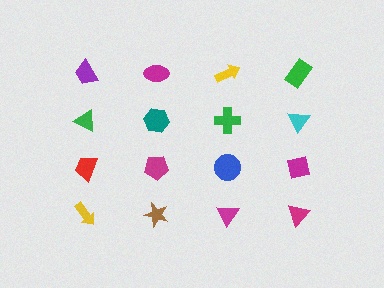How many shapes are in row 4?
4 shapes.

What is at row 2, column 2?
A teal hexagon.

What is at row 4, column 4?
A magenta triangle.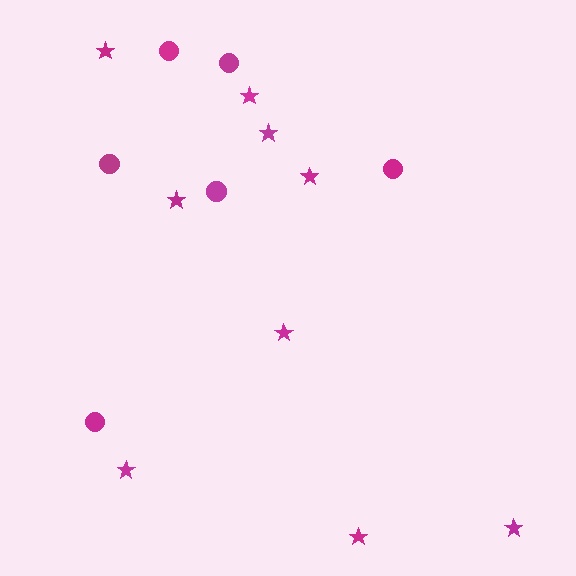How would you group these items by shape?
There are 2 groups: one group of stars (9) and one group of circles (6).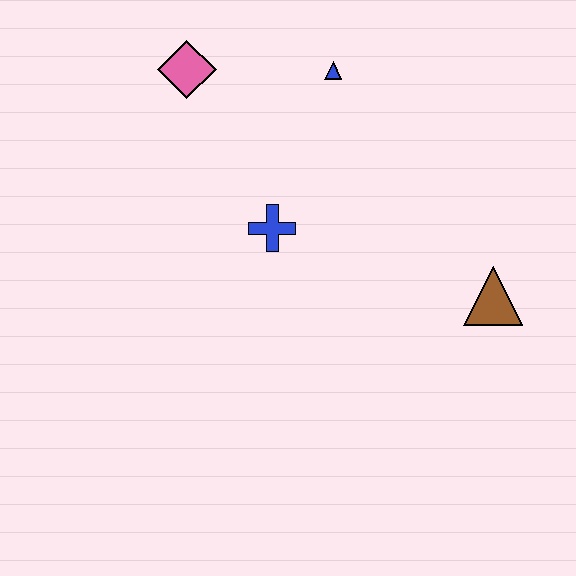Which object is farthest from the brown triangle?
The pink diamond is farthest from the brown triangle.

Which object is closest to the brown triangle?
The blue cross is closest to the brown triangle.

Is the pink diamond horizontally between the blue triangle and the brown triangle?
No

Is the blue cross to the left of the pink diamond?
No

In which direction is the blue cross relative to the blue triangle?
The blue cross is below the blue triangle.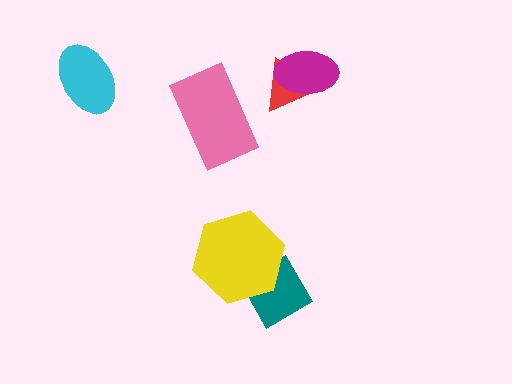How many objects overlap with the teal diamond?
1 object overlaps with the teal diamond.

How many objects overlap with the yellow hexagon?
1 object overlaps with the yellow hexagon.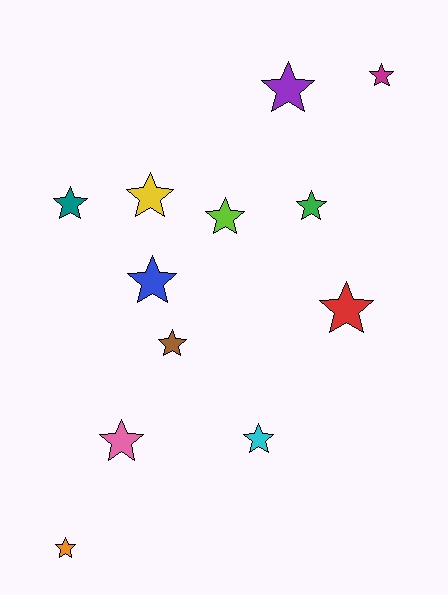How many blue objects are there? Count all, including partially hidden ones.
There is 1 blue object.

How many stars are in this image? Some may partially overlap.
There are 12 stars.